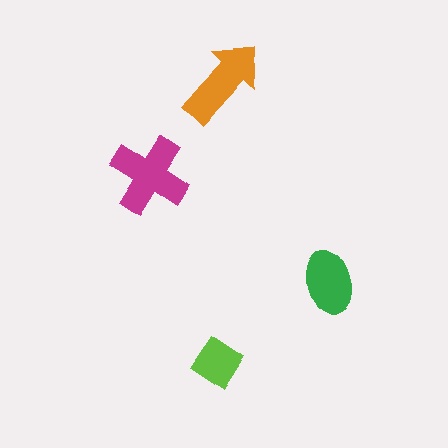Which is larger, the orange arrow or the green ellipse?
The orange arrow.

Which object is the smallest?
The lime diamond.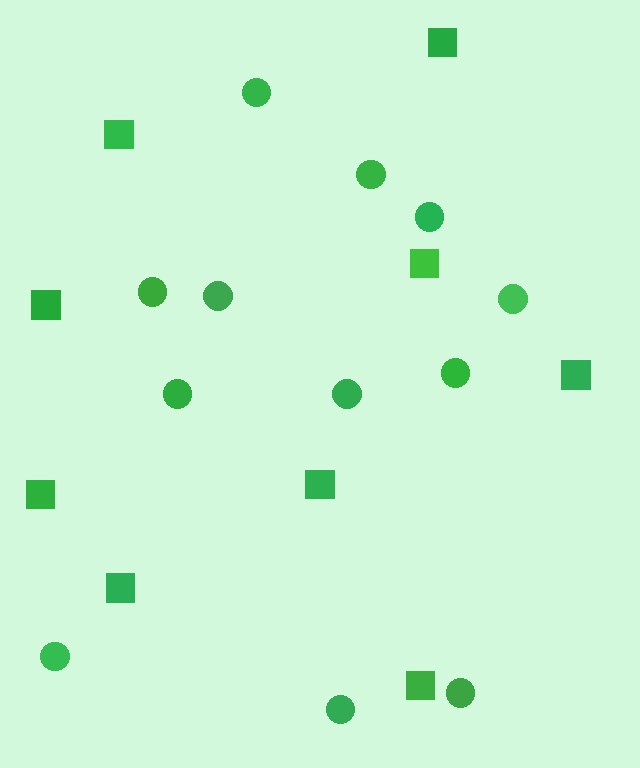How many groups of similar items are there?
There are 2 groups: one group of squares (9) and one group of circles (12).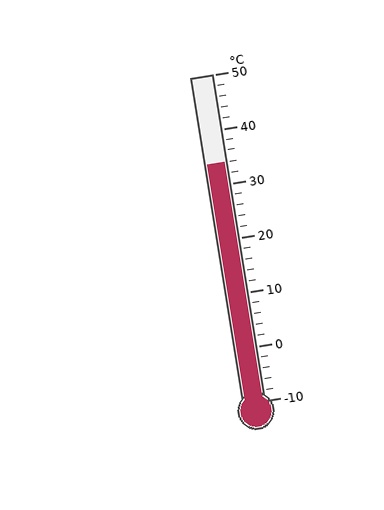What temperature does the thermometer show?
The thermometer shows approximately 34°C.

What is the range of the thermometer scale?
The thermometer scale ranges from -10°C to 50°C.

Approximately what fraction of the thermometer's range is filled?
The thermometer is filled to approximately 75% of its range.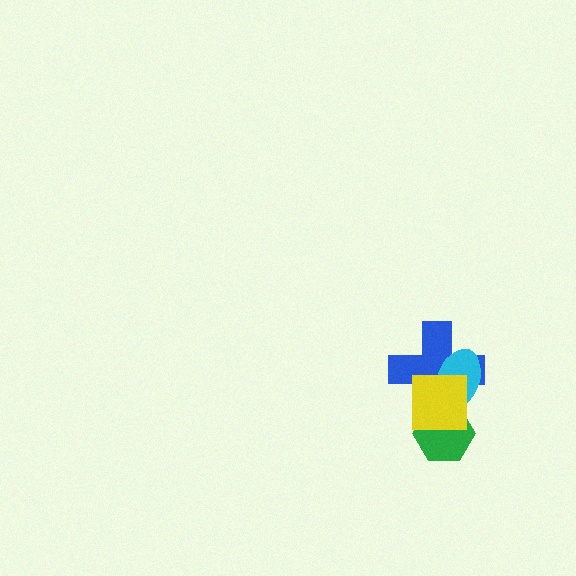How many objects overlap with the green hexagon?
3 objects overlap with the green hexagon.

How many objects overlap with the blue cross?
3 objects overlap with the blue cross.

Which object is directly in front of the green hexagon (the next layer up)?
The cyan ellipse is directly in front of the green hexagon.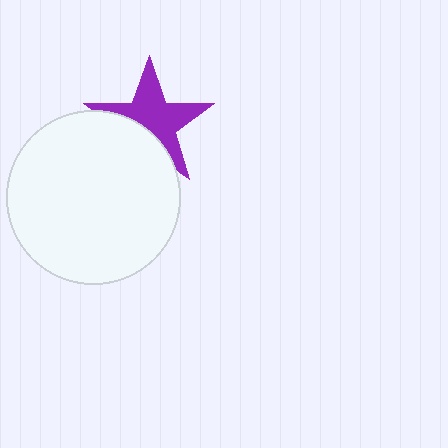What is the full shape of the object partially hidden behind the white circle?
The partially hidden object is a purple star.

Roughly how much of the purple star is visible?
About half of it is visible (roughly 63%).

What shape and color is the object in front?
The object in front is a white circle.